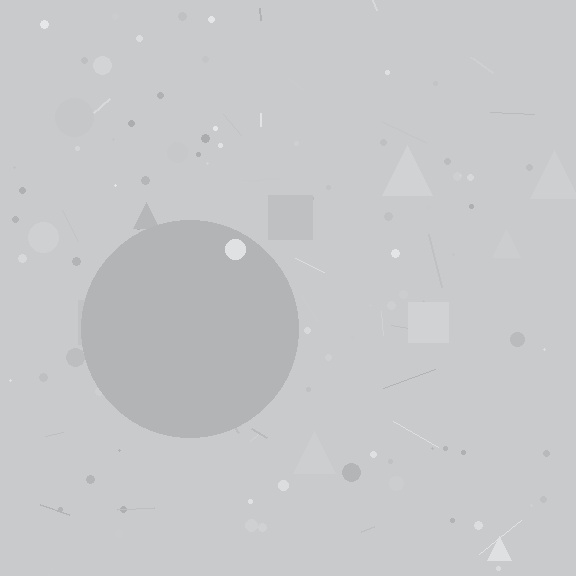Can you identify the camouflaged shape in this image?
The camouflaged shape is a circle.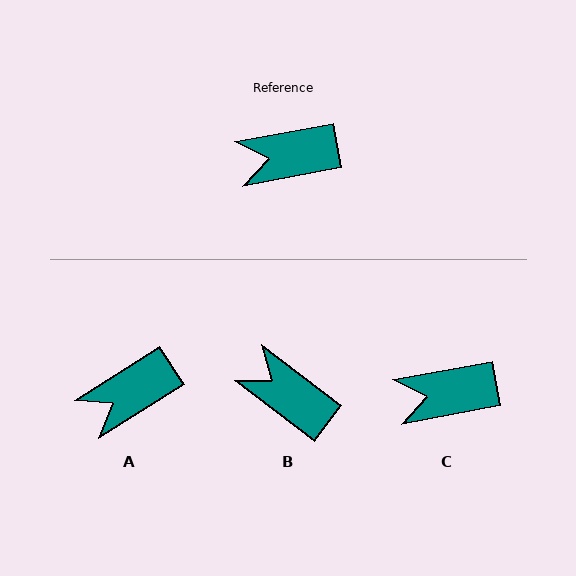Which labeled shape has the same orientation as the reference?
C.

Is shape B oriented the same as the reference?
No, it is off by about 48 degrees.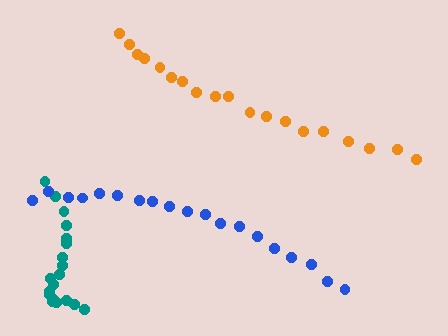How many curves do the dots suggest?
There are 3 distinct paths.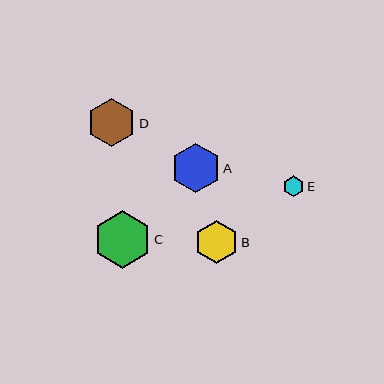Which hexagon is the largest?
Hexagon C is the largest with a size of approximately 58 pixels.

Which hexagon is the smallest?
Hexagon E is the smallest with a size of approximately 21 pixels.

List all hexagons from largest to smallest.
From largest to smallest: C, A, D, B, E.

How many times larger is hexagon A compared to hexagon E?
Hexagon A is approximately 2.4 times the size of hexagon E.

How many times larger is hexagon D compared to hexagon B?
Hexagon D is approximately 1.1 times the size of hexagon B.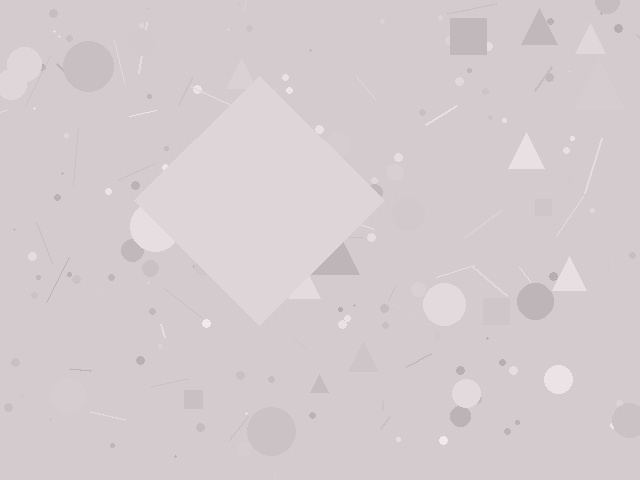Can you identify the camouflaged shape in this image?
The camouflaged shape is a diamond.